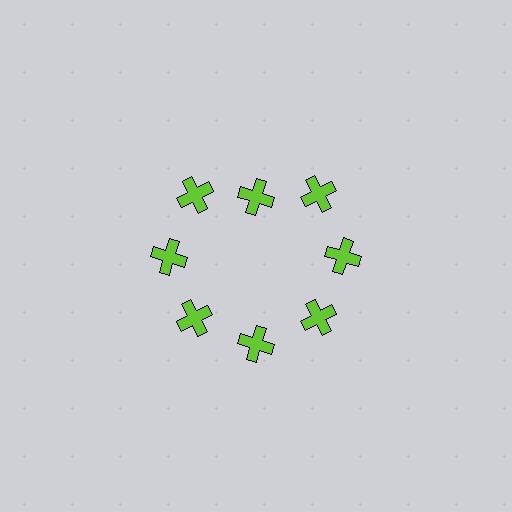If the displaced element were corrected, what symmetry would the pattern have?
It would have 8-fold rotational symmetry — the pattern would map onto itself every 45 degrees.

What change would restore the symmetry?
The symmetry would be restored by moving it outward, back onto the ring so that all 8 crosses sit at equal angles and equal distance from the center.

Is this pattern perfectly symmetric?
No. The 8 lime crosses are arranged in a ring, but one element near the 12 o'clock position is pulled inward toward the center, breaking the 8-fold rotational symmetry.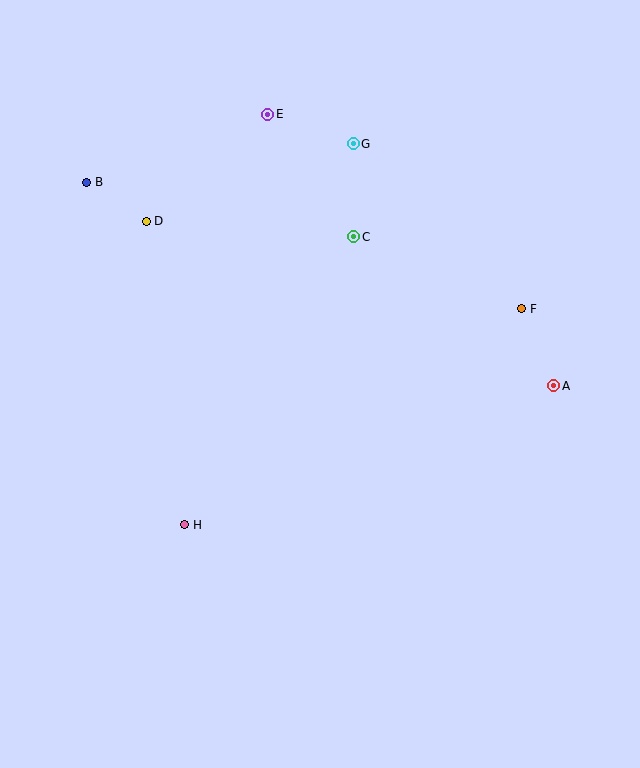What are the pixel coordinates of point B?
Point B is at (87, 182).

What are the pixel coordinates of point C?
Point C is at (354, 237).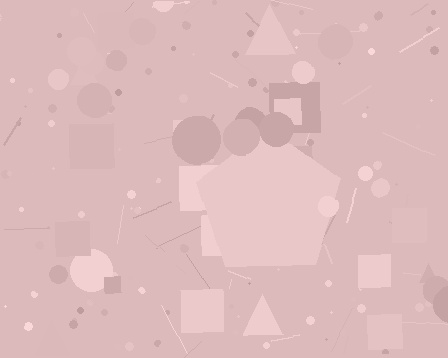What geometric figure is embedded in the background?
A pentagon is embedded in the background.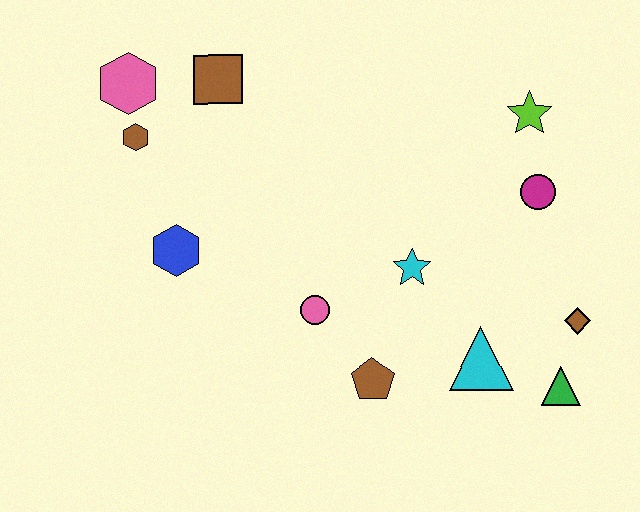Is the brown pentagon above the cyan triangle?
No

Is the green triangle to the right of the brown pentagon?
Yes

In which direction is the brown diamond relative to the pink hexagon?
The brown diamond is to the right of the pink hexagon.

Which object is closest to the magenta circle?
The lime star is closest to the magenta circle.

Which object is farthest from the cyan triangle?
The pink hexagon is farthest from the cyan triangle.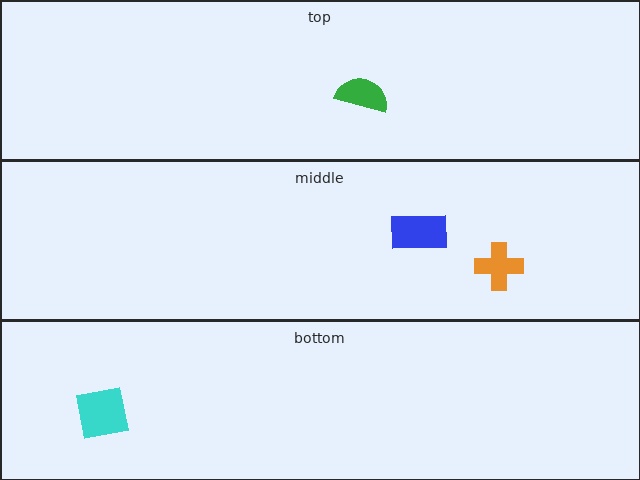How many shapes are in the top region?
1.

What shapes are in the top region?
The green semicircle.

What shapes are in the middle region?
The orange cross, the blue rectangle.